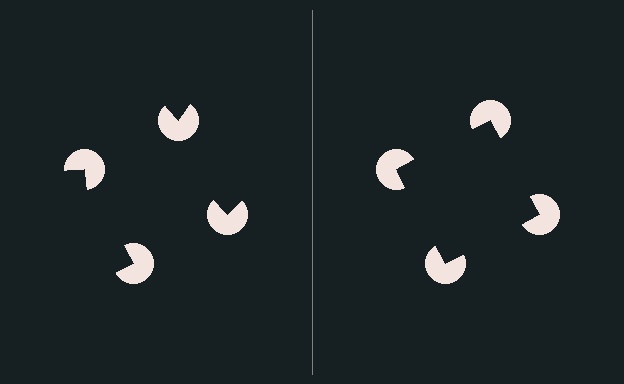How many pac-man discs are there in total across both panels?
8 — 4 on each side.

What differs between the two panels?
The pac-man discs are positioned identically on both sides; only the wedge orientations differ. On the right they align to a square; on the left they are misaligned.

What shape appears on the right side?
An illusory square.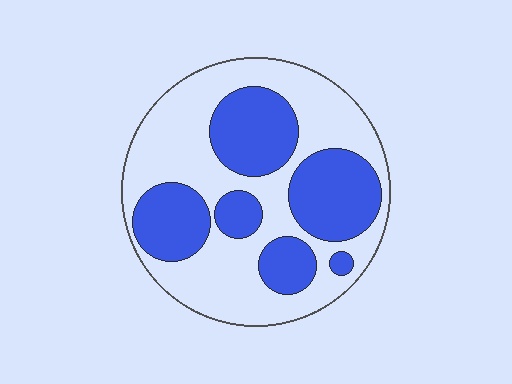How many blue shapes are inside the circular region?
6.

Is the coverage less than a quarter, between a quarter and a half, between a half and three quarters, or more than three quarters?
Between a quarter and a half.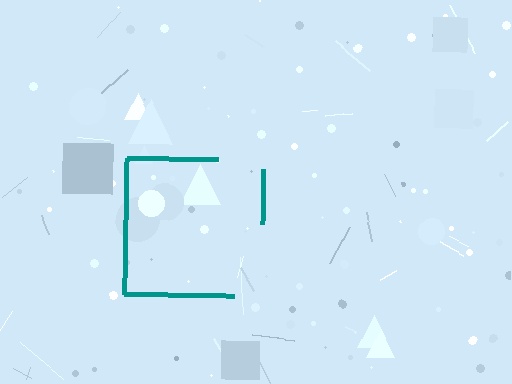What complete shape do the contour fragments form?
The contour fragments form a square.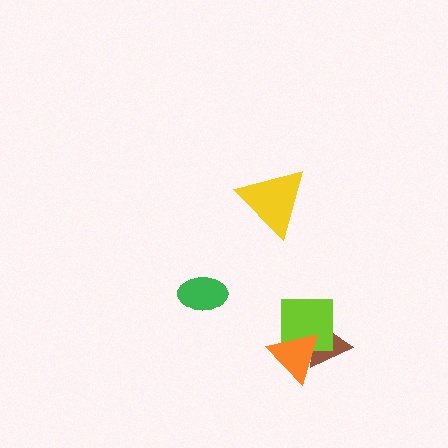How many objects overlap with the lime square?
2 objects overlap with the lime square.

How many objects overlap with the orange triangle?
2 objects overlap with the orange triangle.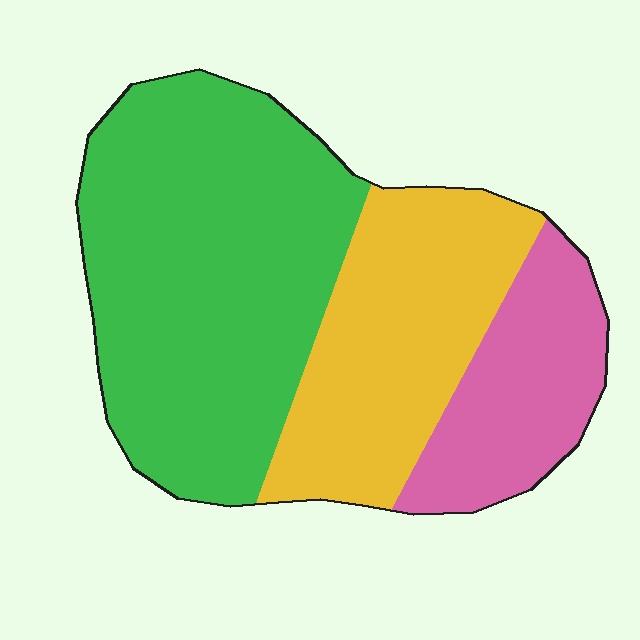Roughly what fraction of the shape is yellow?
Yellow takes up about one third (1/3) of the shape.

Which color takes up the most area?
Green, at roughly 50%.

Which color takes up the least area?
Pink, at roughly 20%.